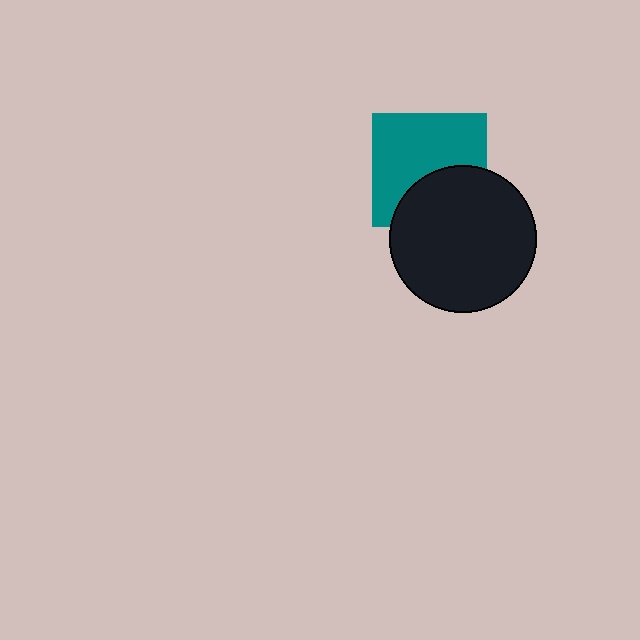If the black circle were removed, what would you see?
You would see the complete teal square.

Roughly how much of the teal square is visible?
About half of it is visible (roughly 63%).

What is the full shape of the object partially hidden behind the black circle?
The partially hidden object is a teal square.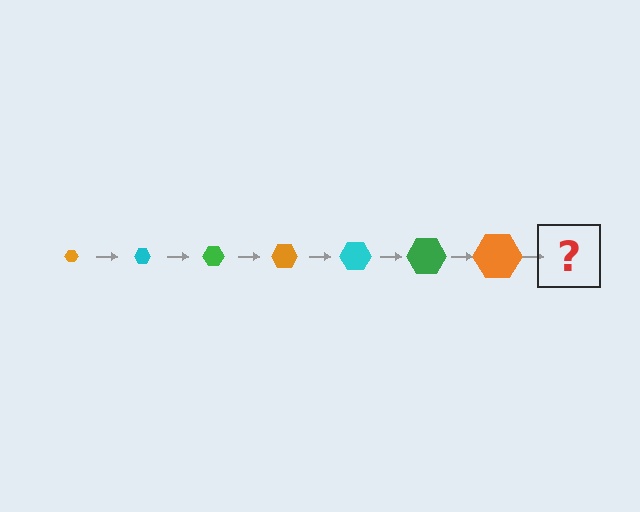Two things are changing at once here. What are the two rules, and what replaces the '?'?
The two rules are that the hexagon grows larger each step and the color cycles through orange, cyan, and green. The '?' should be a cyan hexagon, larger than the previous one.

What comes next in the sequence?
The next element should be a cyan hexagon, larger than the previous one.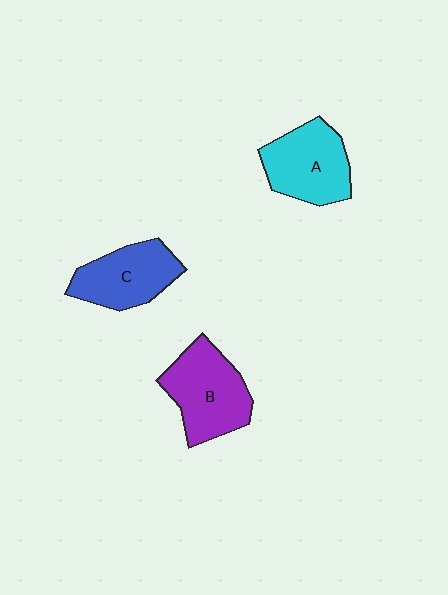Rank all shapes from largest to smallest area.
From largest to smallest: B (purple), A (cyan), C (blue).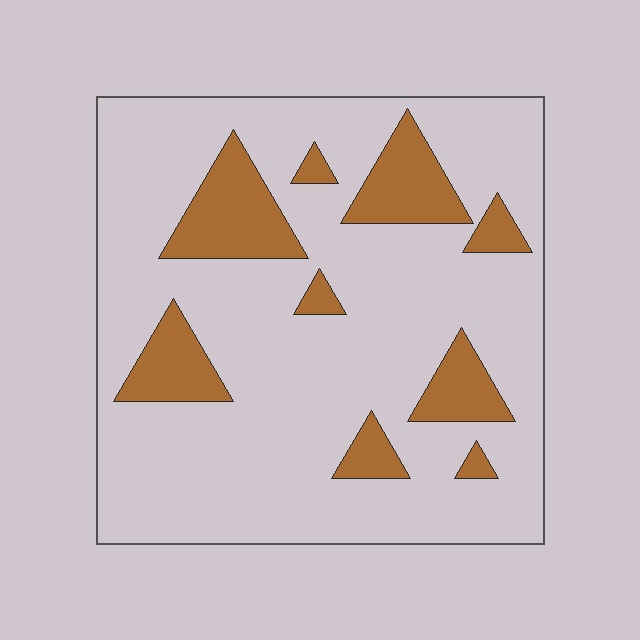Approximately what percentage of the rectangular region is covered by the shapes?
Approximately 20%.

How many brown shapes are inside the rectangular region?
9.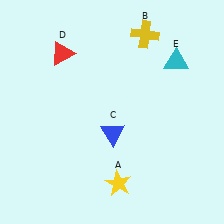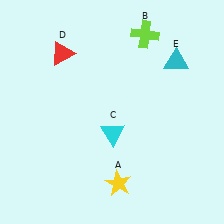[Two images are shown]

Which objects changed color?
B changed from yellow to lime. C changed from blue to cyan.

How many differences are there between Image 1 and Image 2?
There are 2 differences between the two images.